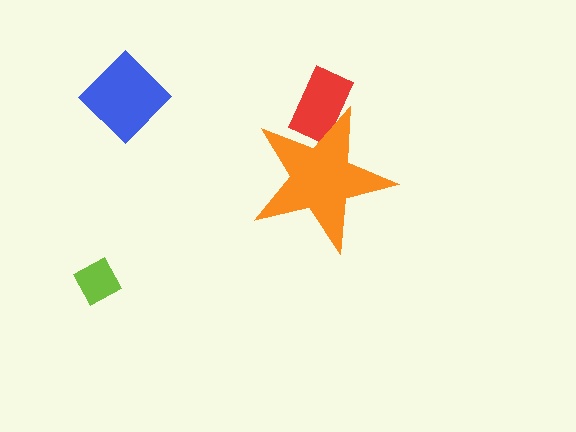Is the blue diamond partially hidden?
No, the blue diamond is fully visible.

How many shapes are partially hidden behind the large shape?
1 shape is partially hidden.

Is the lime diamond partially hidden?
No, the lime diamond is fully visible.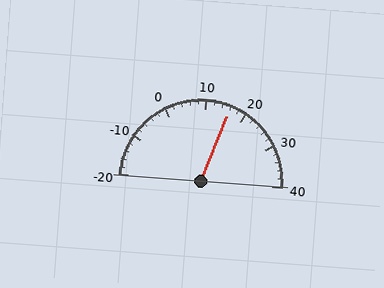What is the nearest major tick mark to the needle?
The nearest major tick mark is 20.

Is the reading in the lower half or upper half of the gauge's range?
The reading is in the upper half of the range (-20 to 40).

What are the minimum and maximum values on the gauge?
The gauge ranges from -20 to 40.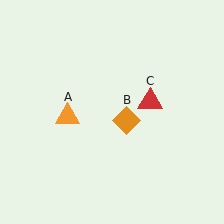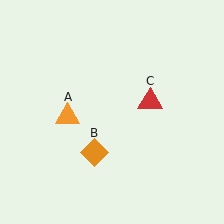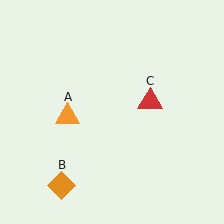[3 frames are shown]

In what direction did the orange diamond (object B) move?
The orange diamond (object B) moved down and to the left.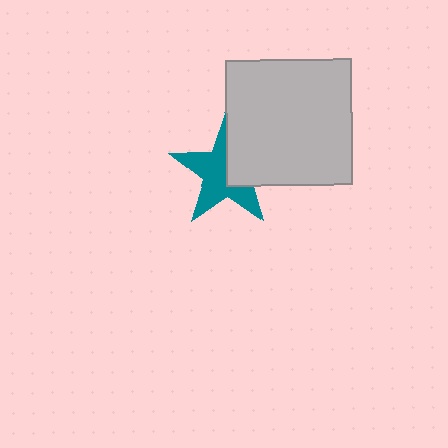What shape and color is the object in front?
The object in front is a light gray square.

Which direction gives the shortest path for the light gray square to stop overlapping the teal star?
Moving right gives the shortest separation.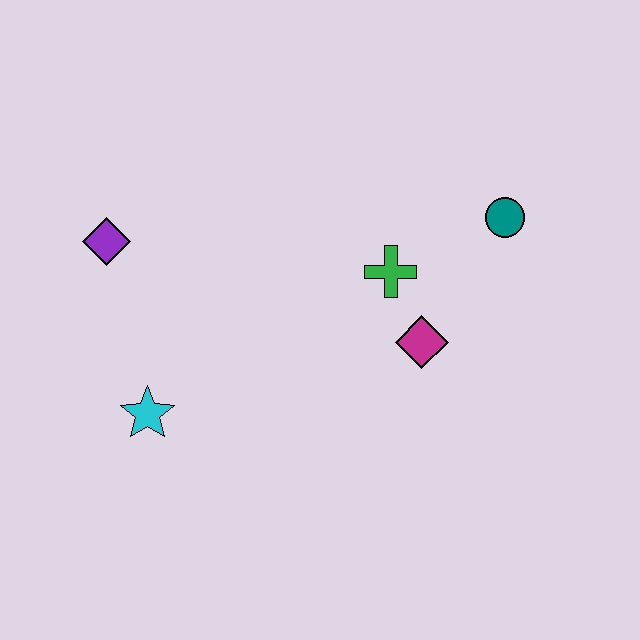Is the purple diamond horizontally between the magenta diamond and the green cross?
No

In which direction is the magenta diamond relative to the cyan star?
The magenta diamond is to the right of the cyan star.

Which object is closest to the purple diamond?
The cyan star is closest to the purple diamond.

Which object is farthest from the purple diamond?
The teal circle is farthest from the purple diamond.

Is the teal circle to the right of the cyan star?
Yes